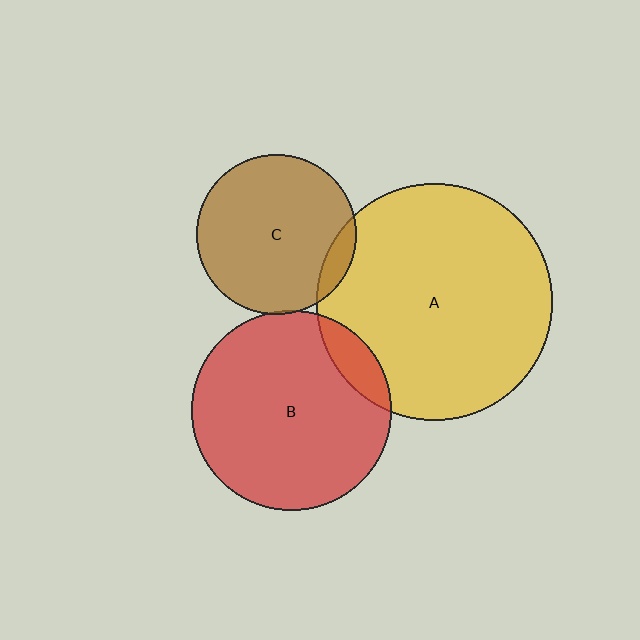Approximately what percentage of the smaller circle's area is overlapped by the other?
Approximately 10%.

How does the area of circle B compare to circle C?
Approximately 1.6 times.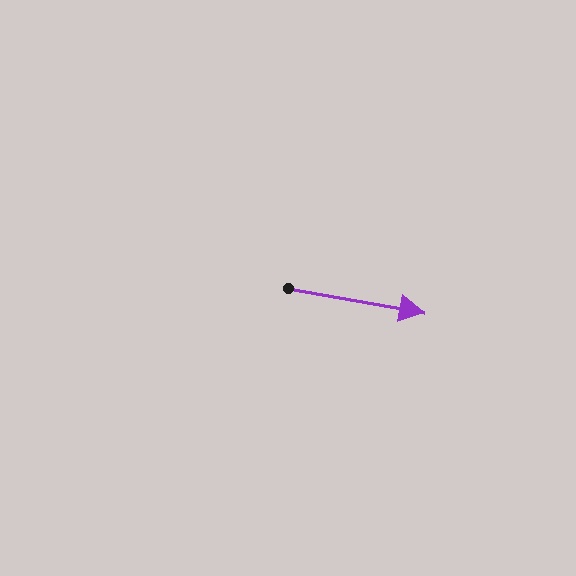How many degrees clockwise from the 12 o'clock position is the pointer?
Approximately 100 degrees.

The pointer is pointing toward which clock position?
Roughly 3 o'clock.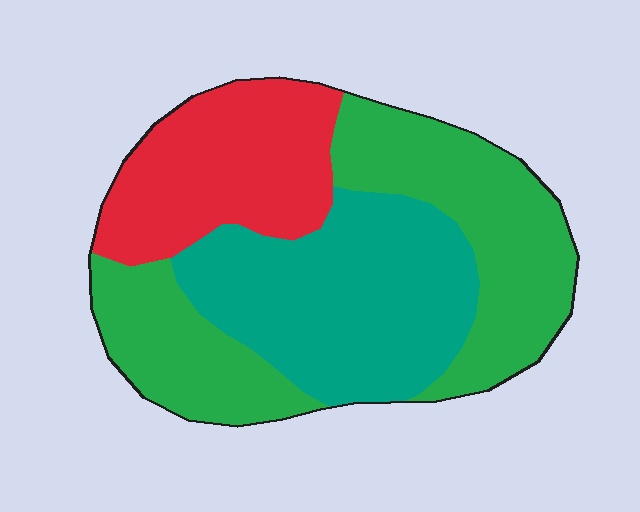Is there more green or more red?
Green.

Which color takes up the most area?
Green, at roughly 40%.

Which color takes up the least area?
Red, at roughly 25%.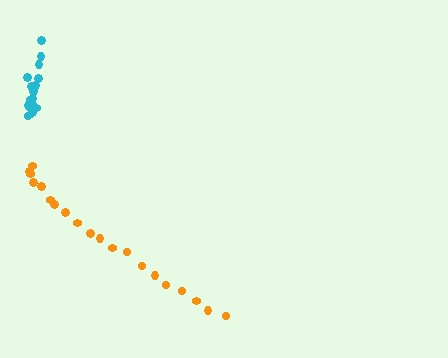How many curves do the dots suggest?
There are 2 distinct paths.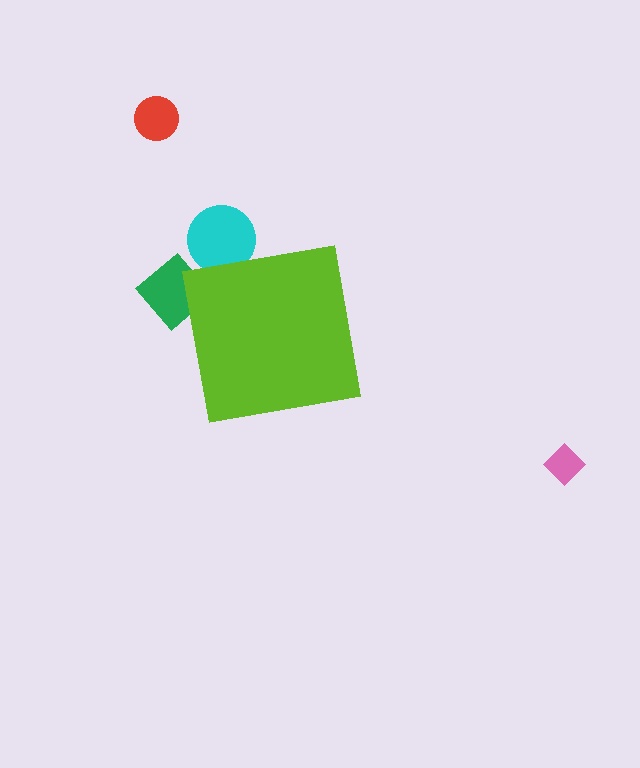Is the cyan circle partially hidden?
Yes, the cyan circle is partially hidden behind the lime square.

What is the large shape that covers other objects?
A lime square.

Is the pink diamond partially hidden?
No, the pink diamond is fully visible.